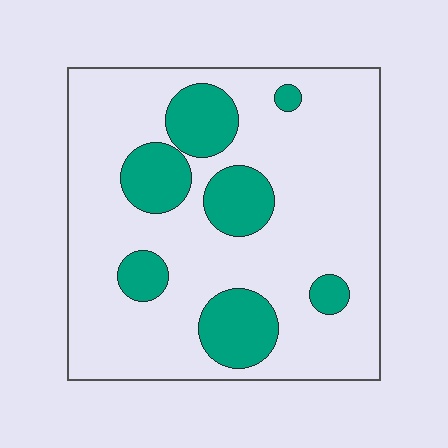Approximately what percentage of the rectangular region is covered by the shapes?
Approximately 20%.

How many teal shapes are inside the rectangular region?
7.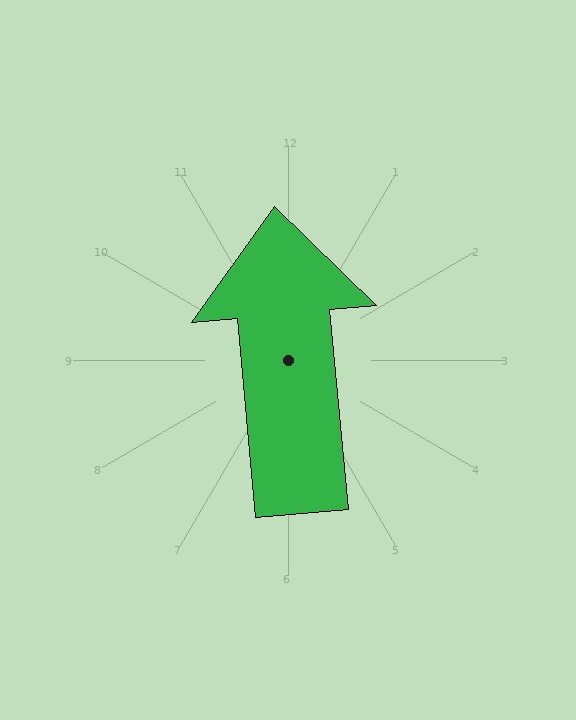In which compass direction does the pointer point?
North.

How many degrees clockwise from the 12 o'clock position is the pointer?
Approximately 355 degrees.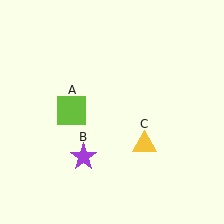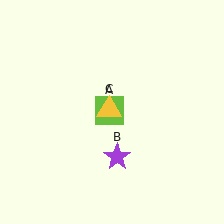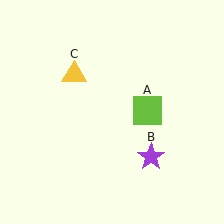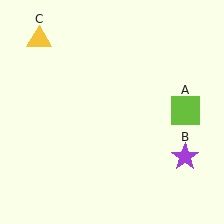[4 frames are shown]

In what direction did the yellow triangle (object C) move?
The yellow triangle (object C) moved up and to the left.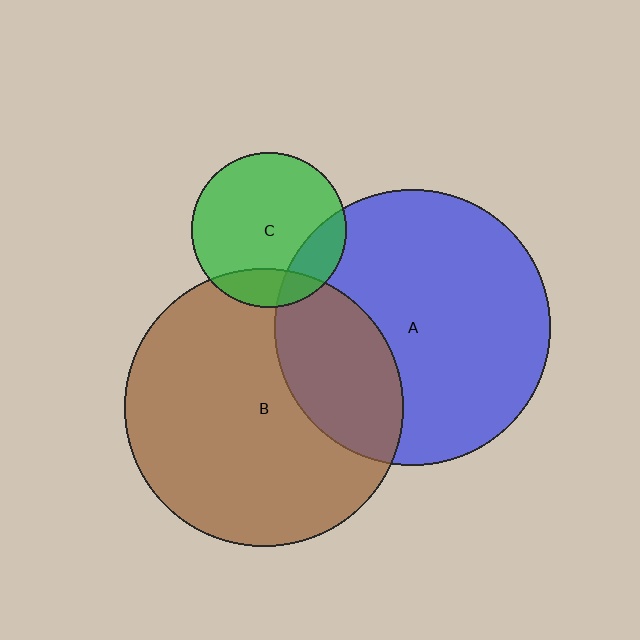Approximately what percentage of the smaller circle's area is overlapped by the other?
Approximately 30%.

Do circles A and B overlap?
Yes.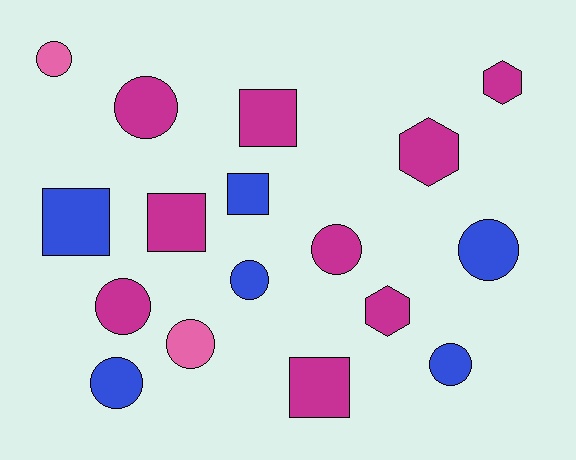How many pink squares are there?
There are no pink squares.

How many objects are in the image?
There are 17 objects.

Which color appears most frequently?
Magenta, with 9 objects.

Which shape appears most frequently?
Circle, with 9 objects.